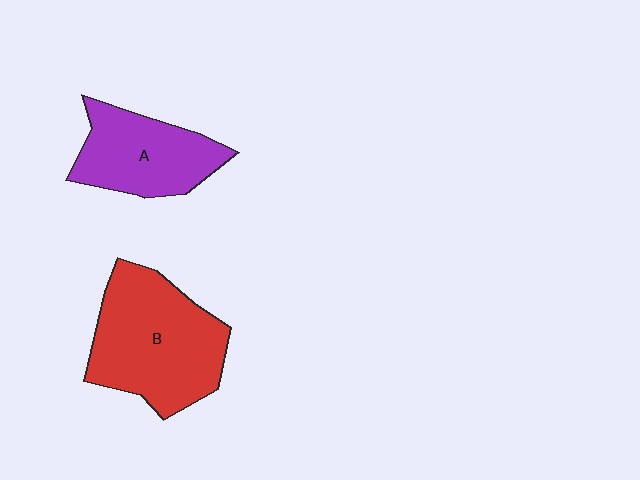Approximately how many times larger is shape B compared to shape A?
Approximately 1.5 times.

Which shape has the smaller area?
Shape A (purple).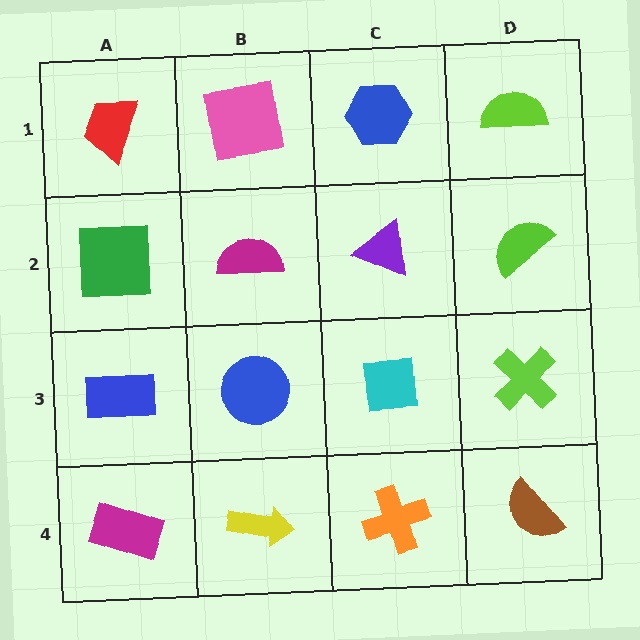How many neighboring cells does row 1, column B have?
3.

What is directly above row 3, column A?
A green square.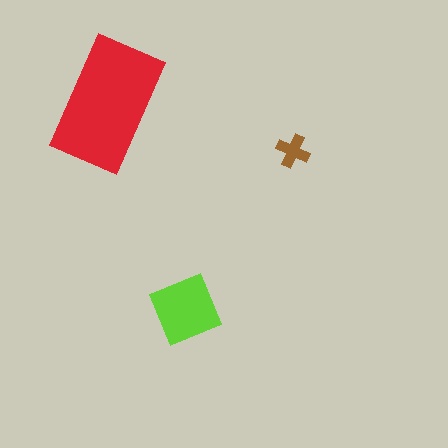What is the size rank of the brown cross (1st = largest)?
3rd.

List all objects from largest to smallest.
The red rectangle, the lime diamond, the brown cross.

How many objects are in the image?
There are 3 objects in the image.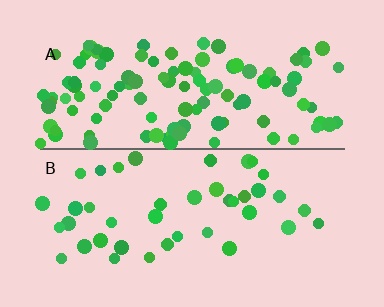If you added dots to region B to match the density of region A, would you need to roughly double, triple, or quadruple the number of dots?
Approximately triple.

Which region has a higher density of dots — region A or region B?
A (the top).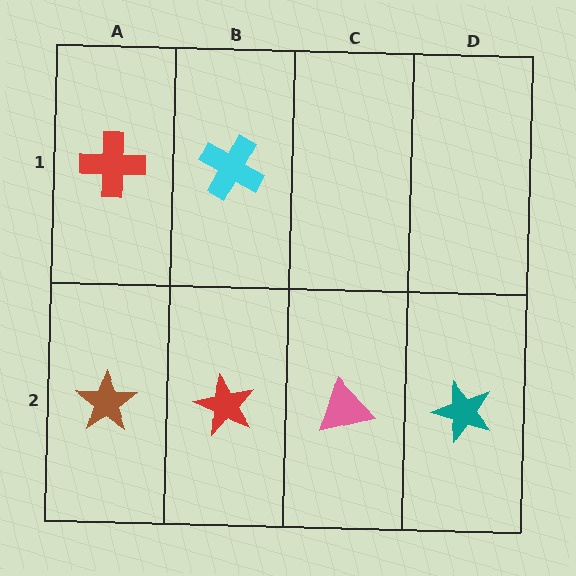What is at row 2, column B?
A red star.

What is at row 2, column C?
A pink triangle.